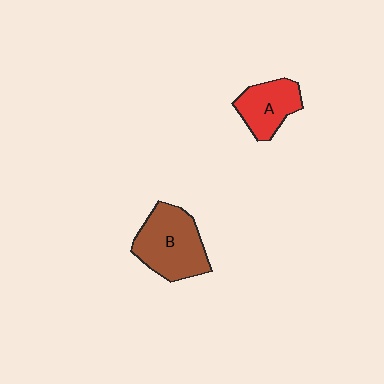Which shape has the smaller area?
Shape A (red).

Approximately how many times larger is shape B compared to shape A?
Approximately 1.5 times.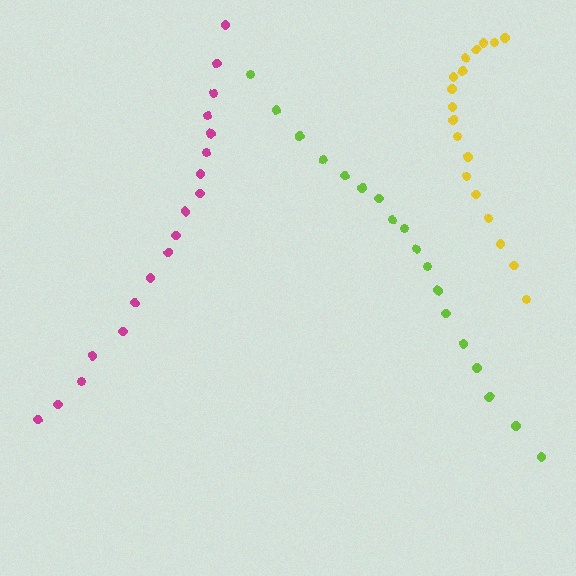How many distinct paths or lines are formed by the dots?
There are 3 distinct paths.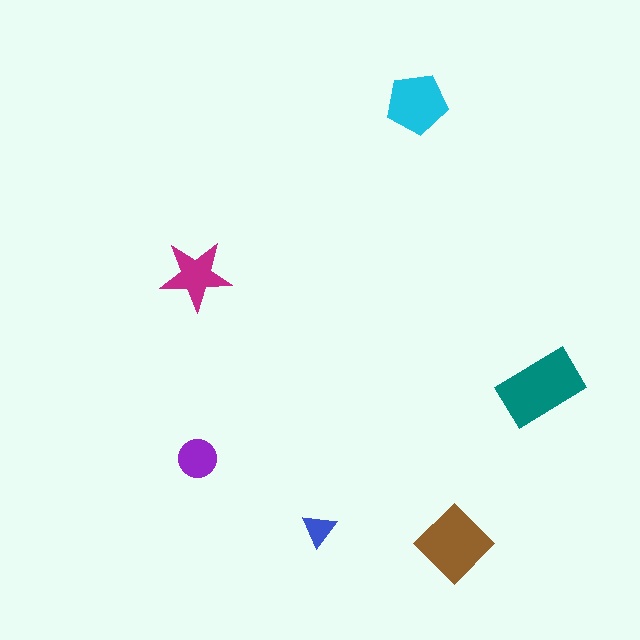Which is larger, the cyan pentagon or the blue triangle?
The cyan pentagon.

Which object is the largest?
The teal rectangle.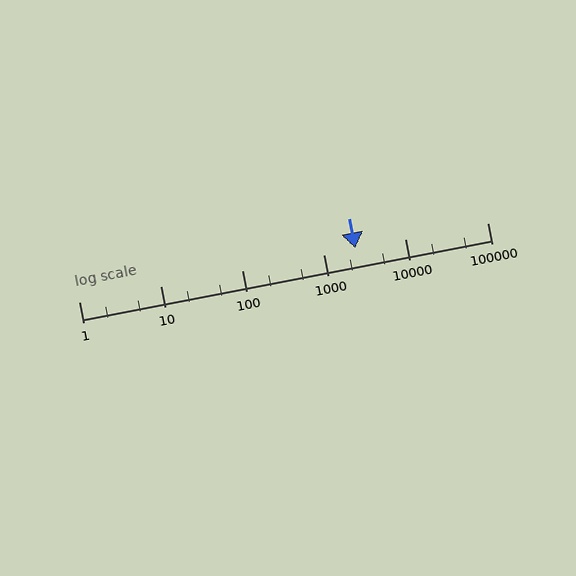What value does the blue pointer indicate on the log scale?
The pointer indicates approximately 2400.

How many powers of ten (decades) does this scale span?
The scale spans 5 decades, from 1 to 100000.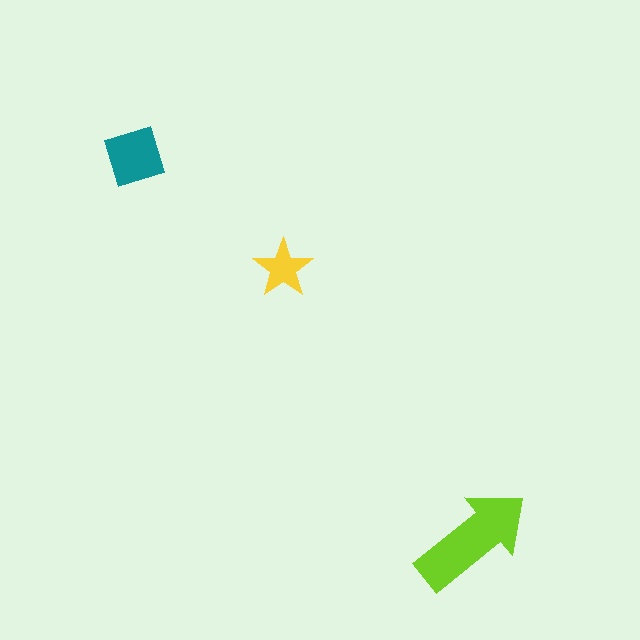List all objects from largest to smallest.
The lime arrow, the teal diamond, the yellow star.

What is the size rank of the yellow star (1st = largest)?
3rd.